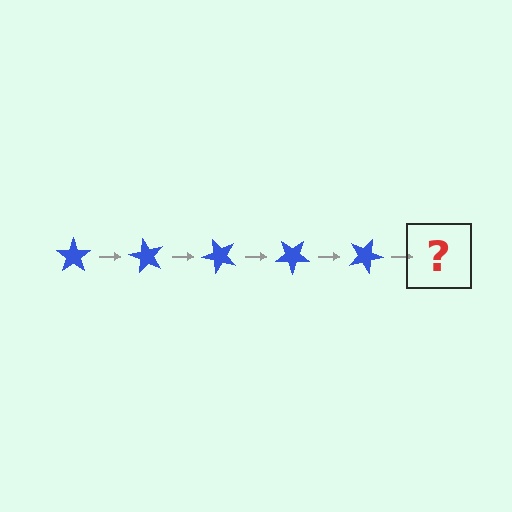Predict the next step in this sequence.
The next step is a blue star rotated 300 degrees.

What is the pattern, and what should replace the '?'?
The pattern is that the star rotates 60 degrees each step. The '?' should be a blue star rotated 300 degrees.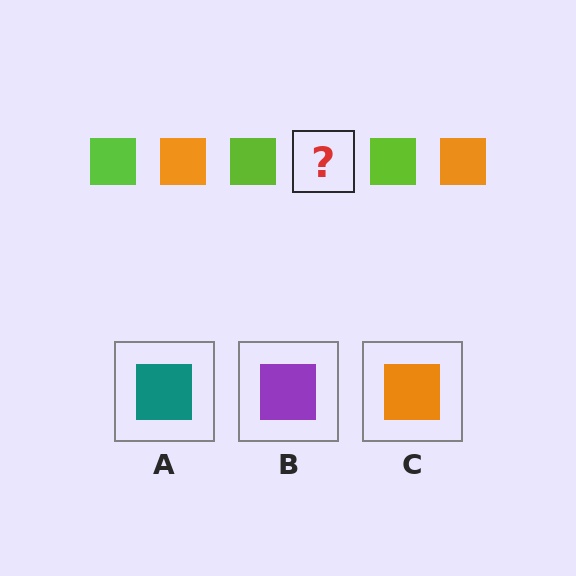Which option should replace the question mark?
Option C.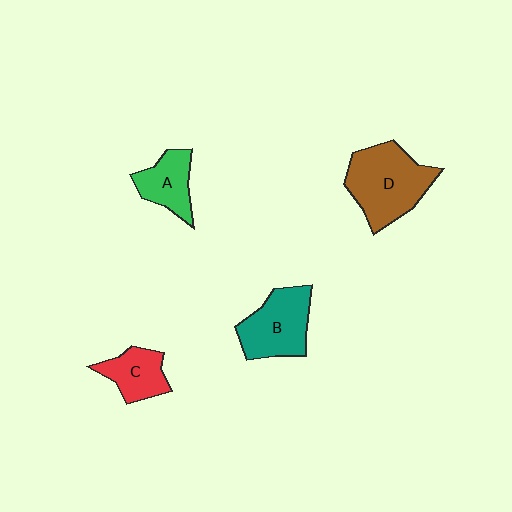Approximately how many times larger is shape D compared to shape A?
Approximately 1.8 times.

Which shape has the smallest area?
Shape C (red).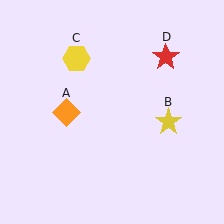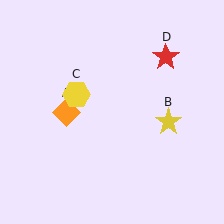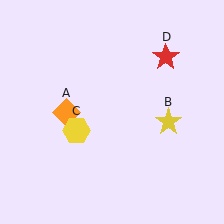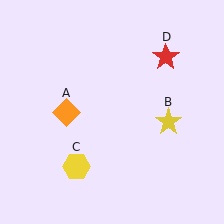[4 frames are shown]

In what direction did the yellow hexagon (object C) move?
The yellow hexagon (object C) moved down.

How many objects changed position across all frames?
1 object changed position: yellow hexagon (object C).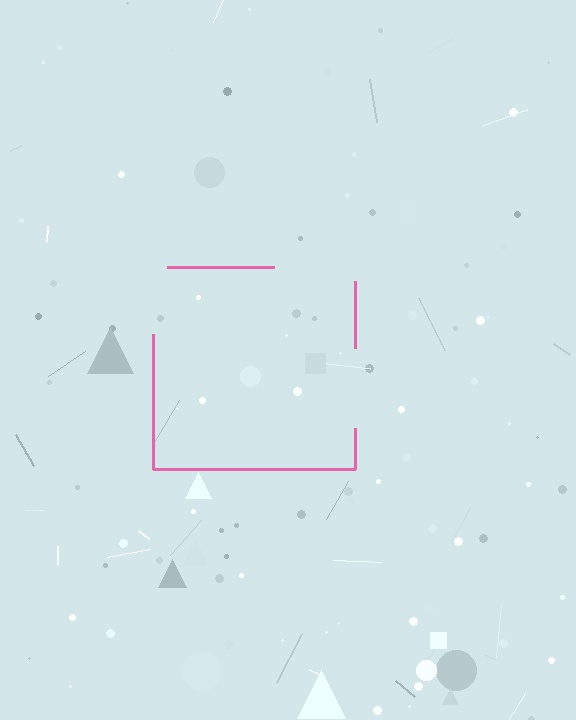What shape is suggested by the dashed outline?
The dashed outline suggests a square.